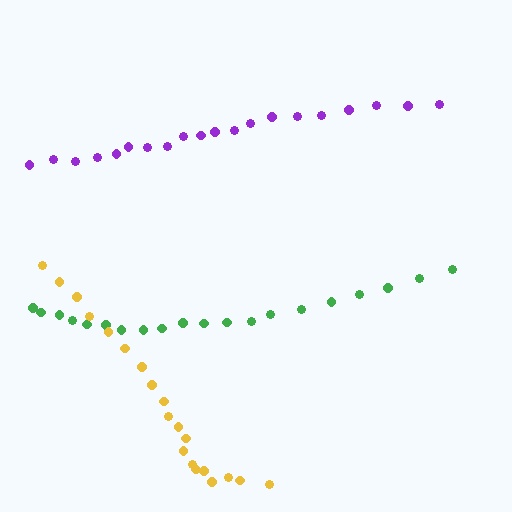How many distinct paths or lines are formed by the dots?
There are 3 distinct paths.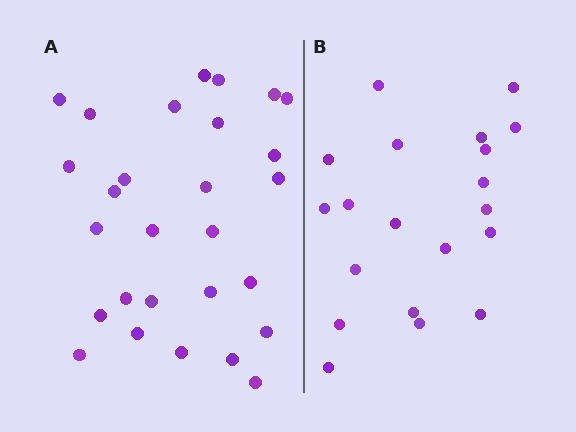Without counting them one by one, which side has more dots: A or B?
Region A (the left region) has more dots.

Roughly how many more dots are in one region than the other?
Region A has roughly 8 or so more dots than region B.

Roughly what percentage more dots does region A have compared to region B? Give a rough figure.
About 40% more.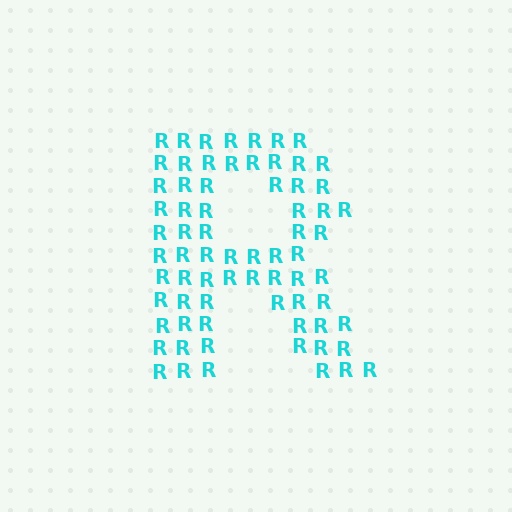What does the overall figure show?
The overall figure shows the letter R.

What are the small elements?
The small elements are letter R's.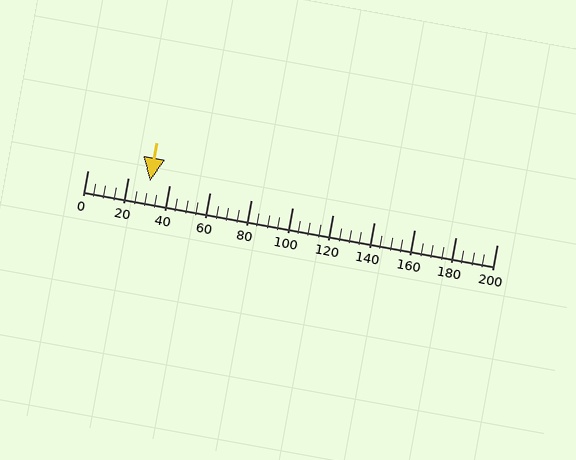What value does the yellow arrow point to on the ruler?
The yellow arrow points to approximately 31.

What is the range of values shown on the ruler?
The ruler shows values from 0 to 200.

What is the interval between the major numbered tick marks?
The major tick marks are spaced 20 units apart.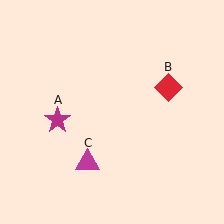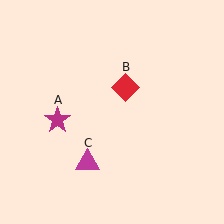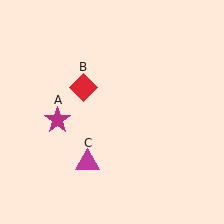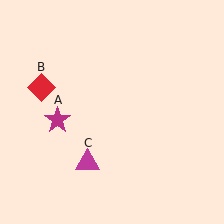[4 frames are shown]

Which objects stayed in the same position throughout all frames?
Magenta star (object A) and magenta triangle (object C) remained stationary.